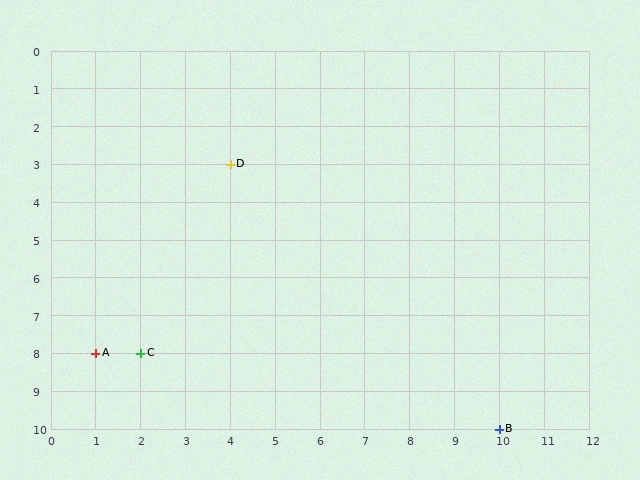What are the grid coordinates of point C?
Point C is at grid coordinates (2, 8).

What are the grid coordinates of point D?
Point D is at grid coordinates (4, 3).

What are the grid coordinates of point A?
Point A is at grid coordinates (1, 8).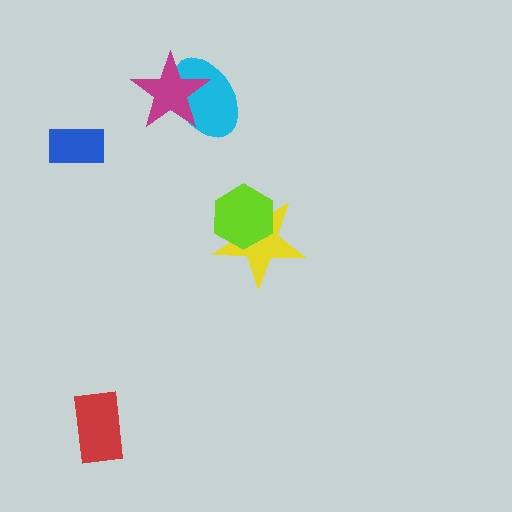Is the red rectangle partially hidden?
No, no other shape covers it.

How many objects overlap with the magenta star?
1 object overlaps with the magenta star.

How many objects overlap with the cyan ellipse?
1 object overlaps with the cyan ellipse.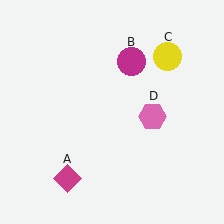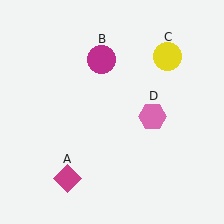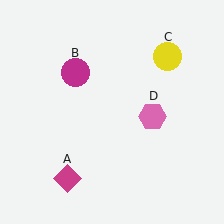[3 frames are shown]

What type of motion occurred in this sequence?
The magenta circle (object B) rotated counterclockwise around the center of the scene.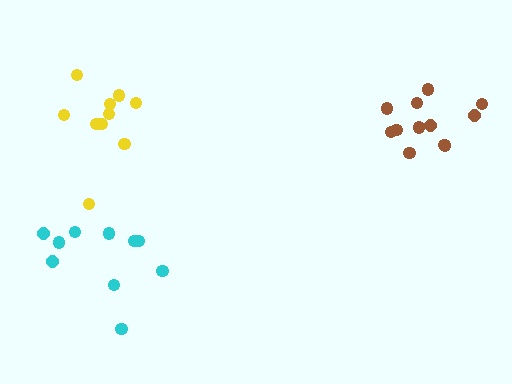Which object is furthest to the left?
The cyan cluster is leftmost.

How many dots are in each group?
Group 1: 10 dots, Group 2: 12 dots, Group 3: 10 dots (32 total).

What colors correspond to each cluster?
The clusters are colored: cyan, brown, yellow.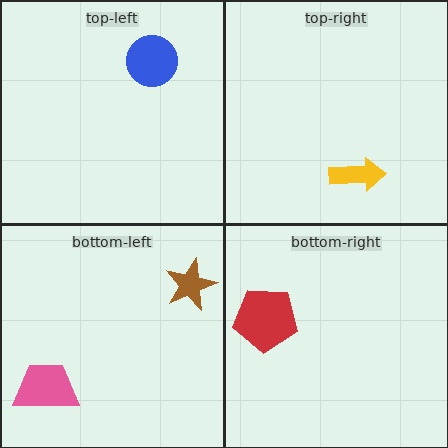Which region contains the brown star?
The bottom-left region.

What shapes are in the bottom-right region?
The red pentagon.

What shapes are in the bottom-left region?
The brown star, the pink trapezoid.